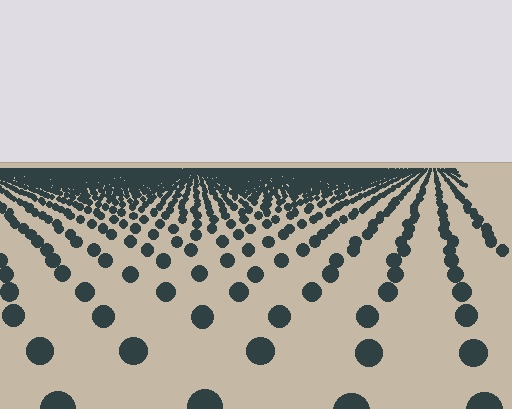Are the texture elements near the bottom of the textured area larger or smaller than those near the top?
Larger. Near the bottom, elements are closer to the viewer and appear at a bigger on-screen size.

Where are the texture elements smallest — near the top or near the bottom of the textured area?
Near the top.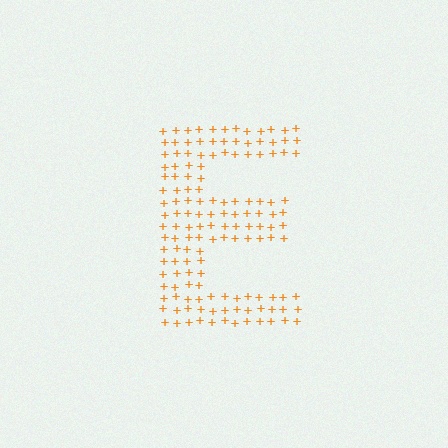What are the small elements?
The small elements are plus signs.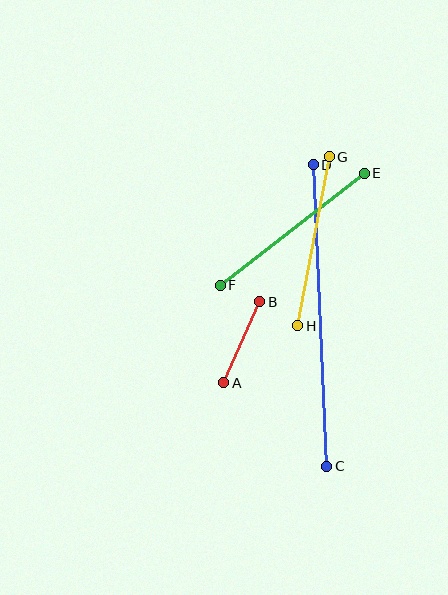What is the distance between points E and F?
The distance is approximately 183 pixels.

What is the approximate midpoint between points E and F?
The midpoint is at approximately (292, 229) pixels.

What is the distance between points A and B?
The distance is approximately 88 pixels.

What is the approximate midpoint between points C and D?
The midpoint is at approximately (320, 316) pixels.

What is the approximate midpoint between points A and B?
The midpoint is at approximately (242, 342) pixels.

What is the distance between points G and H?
The distance is approximately 172 pixels.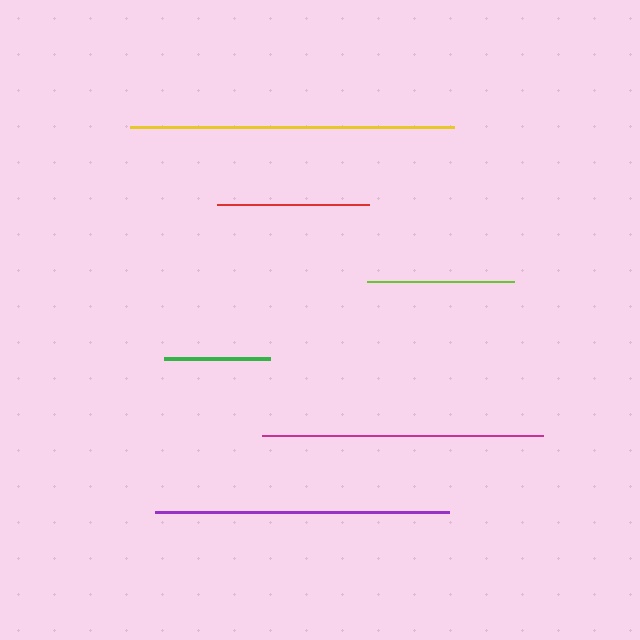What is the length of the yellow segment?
The yellow segment is approximately 324 pixels long.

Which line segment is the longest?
The yellow line is the longest at approximately 324 pixels.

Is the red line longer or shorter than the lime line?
The red line is longer than the lime line.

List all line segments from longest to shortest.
From longest to shortest: yellow, purple, magenta, red, lime, green.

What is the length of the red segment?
The red segment is approximately 152 pixels long.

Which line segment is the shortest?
The green line is the shortest at approximately 106 pixels.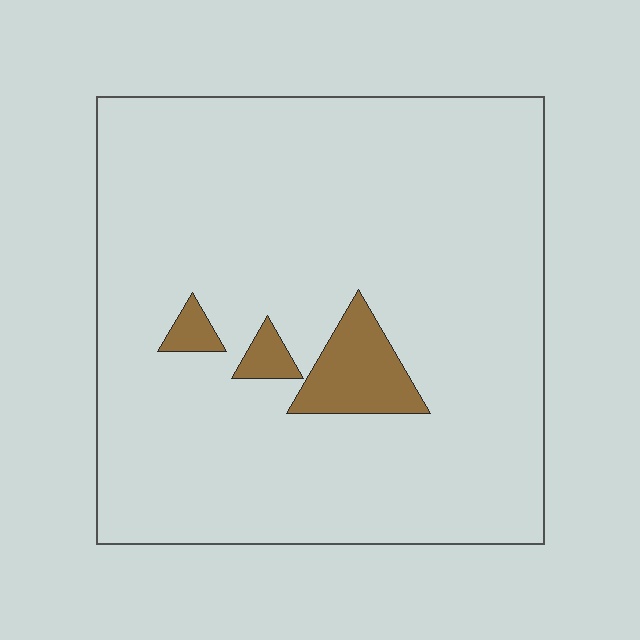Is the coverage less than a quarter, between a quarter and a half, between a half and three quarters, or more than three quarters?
Less than a quarter.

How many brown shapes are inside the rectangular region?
3.